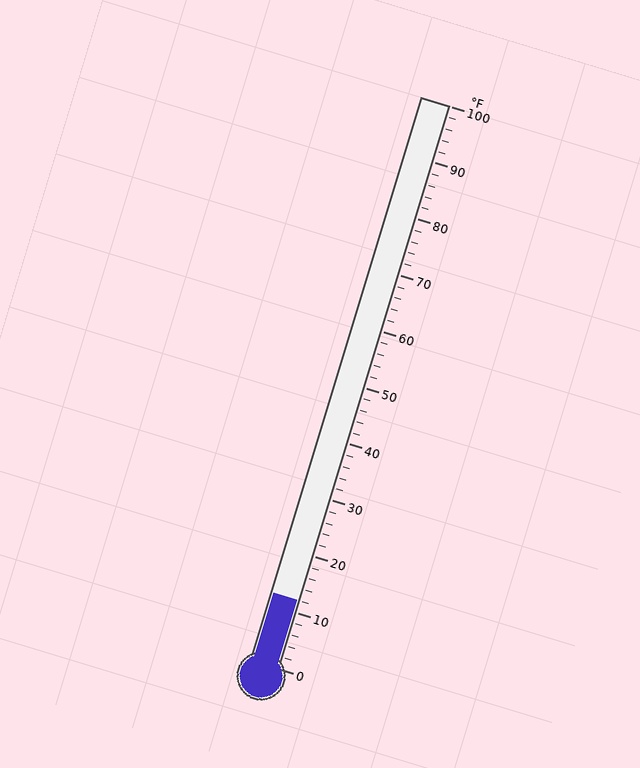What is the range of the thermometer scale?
The thermometer scale ranges from 0°F to 100°F.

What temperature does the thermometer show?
The thermometer shows approximately 12°F.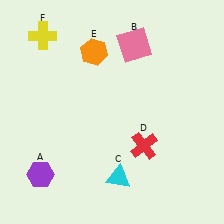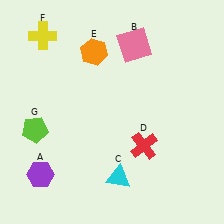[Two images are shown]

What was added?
A lime pentagon (G) was added in Image 2.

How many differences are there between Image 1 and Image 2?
There is 1 difference between the two images.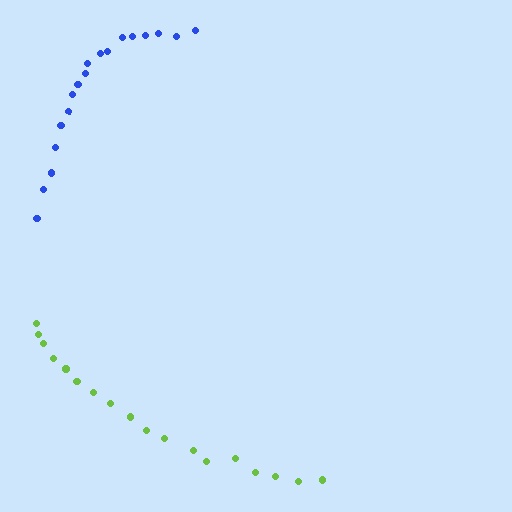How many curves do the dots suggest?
There are 2 distinct paths.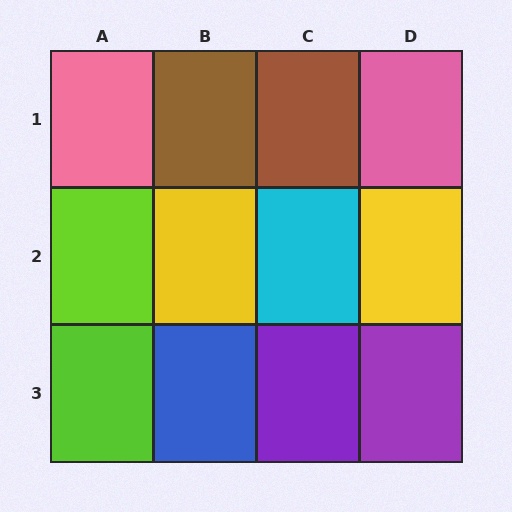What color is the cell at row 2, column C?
Cyan.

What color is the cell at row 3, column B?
Blue.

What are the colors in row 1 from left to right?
Pink, brown, brown, pink.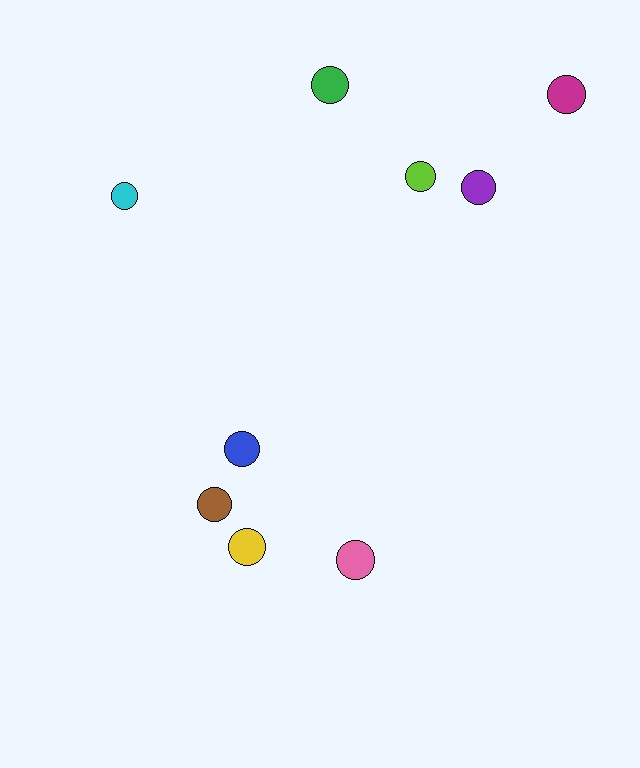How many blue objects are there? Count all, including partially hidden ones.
There is 1 blue object.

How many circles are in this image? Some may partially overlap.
There are 9 circles.